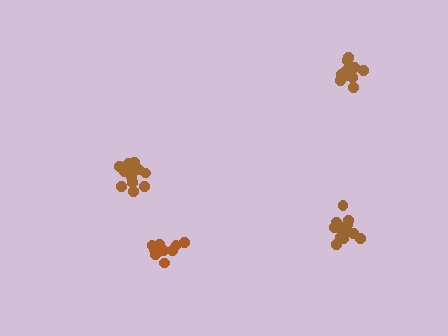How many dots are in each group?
Group 1: 14 dots, Group 2: 9 dots, Group 3: 14 dots, Group 4: 14 dots (51 total).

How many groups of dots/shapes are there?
There are 4 groups.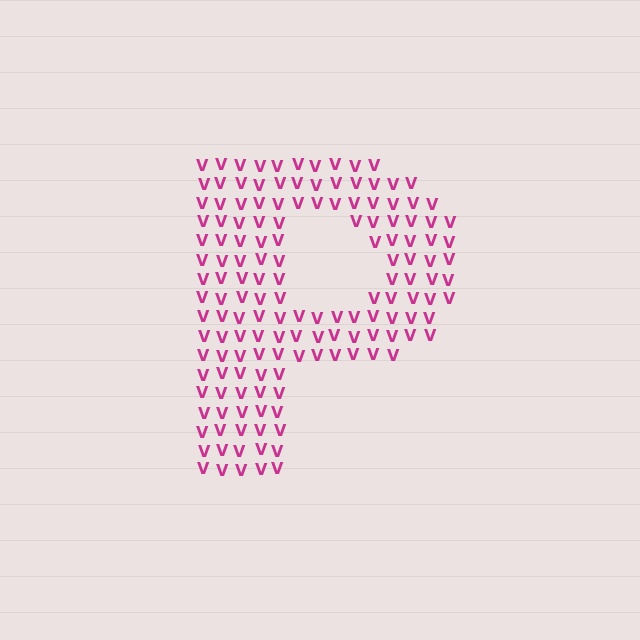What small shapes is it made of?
It is made of small letter V's.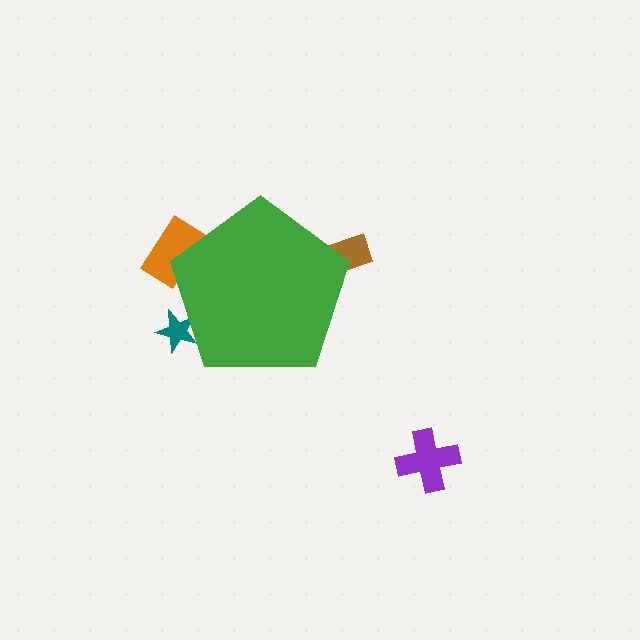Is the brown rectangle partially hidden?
Yes, the brown rectangle is partially hidden behind the green pentagon.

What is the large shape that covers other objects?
A green pentagon.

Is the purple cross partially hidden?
No, the purple cross is fully visible.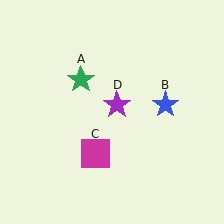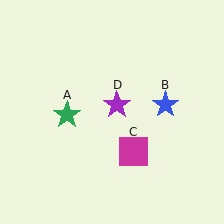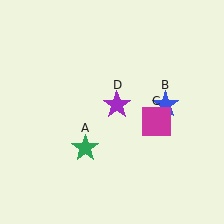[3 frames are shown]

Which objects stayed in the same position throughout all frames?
Blue star (object B) and purple star (object D) remained stationary.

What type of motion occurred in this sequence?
The green star (object A), magenta square (object C) rotated counterclockwise around the center of the scene.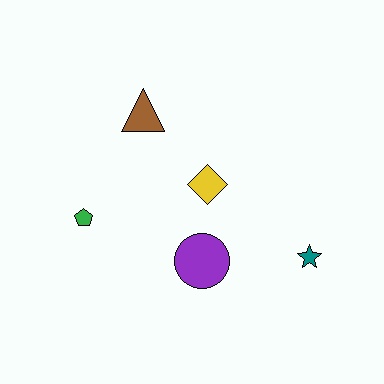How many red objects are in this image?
There are no red objects.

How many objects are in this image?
There are 5 objects.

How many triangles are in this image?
There is 1 triangle.